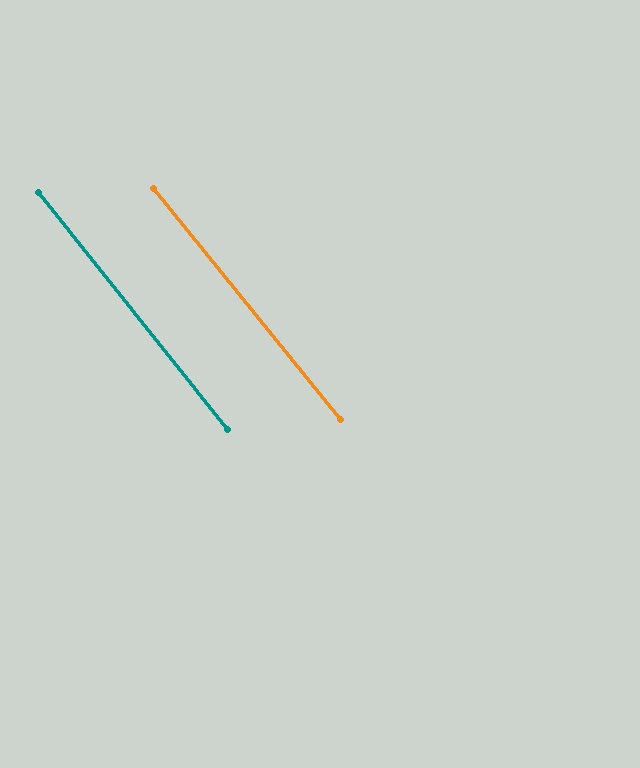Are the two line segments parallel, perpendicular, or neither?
Parallel — their directions differ by only 0.3°.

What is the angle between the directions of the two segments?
Approximately 0 degrees.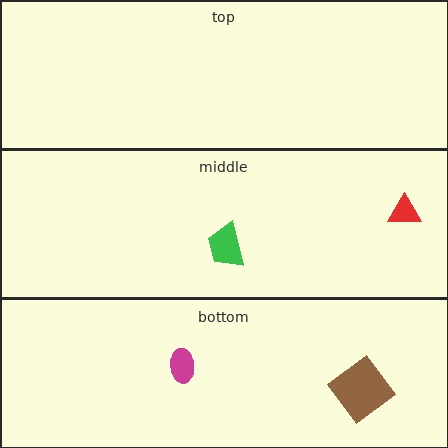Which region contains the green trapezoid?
The middle region.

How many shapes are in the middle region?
2.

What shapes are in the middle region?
The green trapezoid, the red triangle.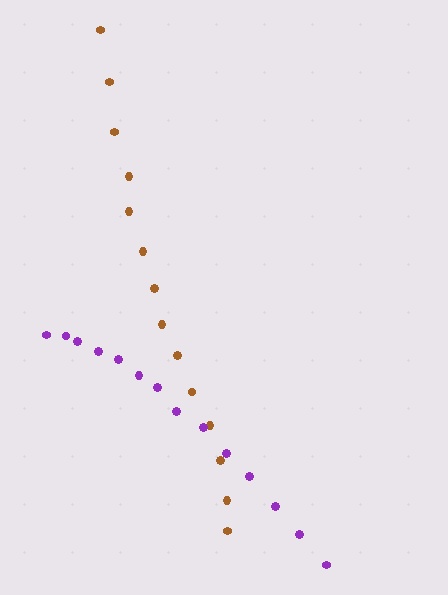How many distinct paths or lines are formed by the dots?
There are 2 distinct paths.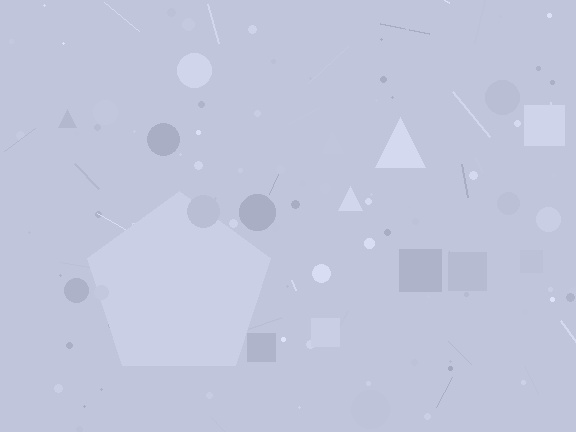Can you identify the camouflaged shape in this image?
The camouflaged shape is a pentagon.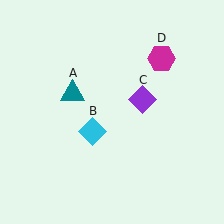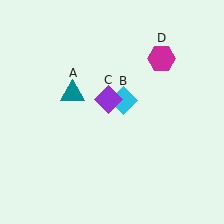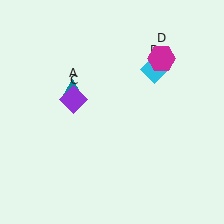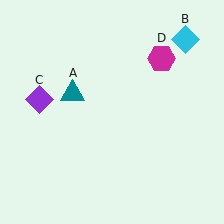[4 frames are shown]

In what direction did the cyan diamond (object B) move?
The cyan diamond (object B) moved up and to the right.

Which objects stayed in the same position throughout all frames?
Teal triangle (object A) and magenta hexagon (object D) remained stationary.